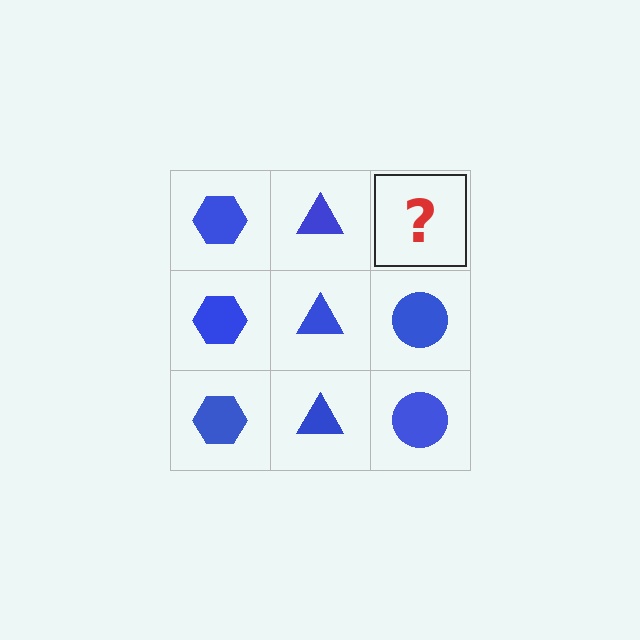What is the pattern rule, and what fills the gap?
The rule is that each column has a consistent shape. The gap should be filled with a blue circle.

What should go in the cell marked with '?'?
The missing cell should contain a blue circle.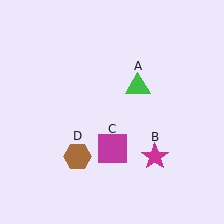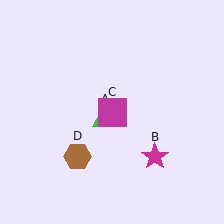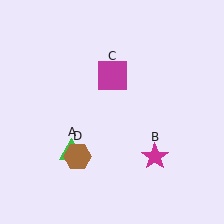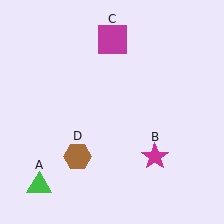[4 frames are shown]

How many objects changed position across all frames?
2 objects changed position: green triangle (object A), magenta square (object C).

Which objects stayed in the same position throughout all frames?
Magenta star (object B) and brown hexagon (object D) remained stationary.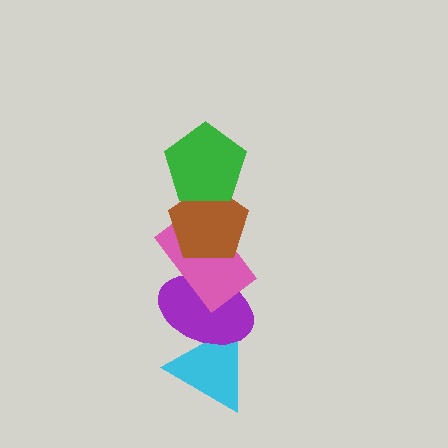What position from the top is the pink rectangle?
The pink rectangle is 3rd from the top.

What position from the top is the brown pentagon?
The brown pentagon is 2nd from the top.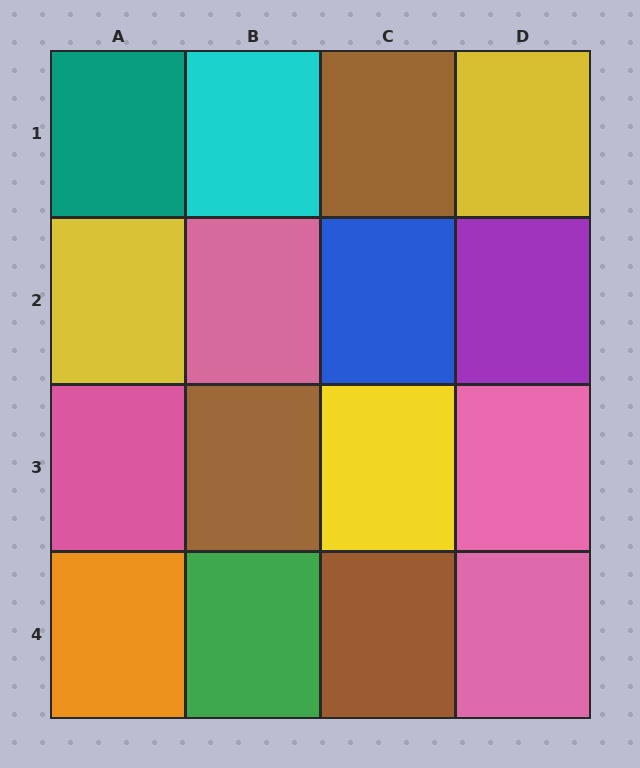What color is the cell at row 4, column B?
Green.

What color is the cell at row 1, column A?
Teal.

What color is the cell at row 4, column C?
Brown.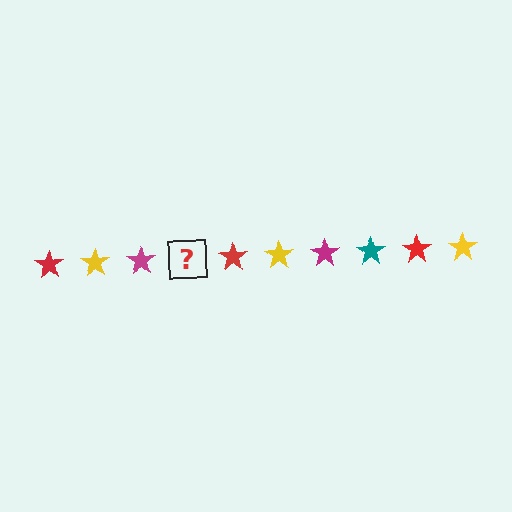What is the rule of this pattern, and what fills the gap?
The rule is that the pattern cycles through red, yellow, magenta, teal stars. The gap should be filled with a teal star.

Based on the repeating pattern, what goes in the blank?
The blank should be a teal star.